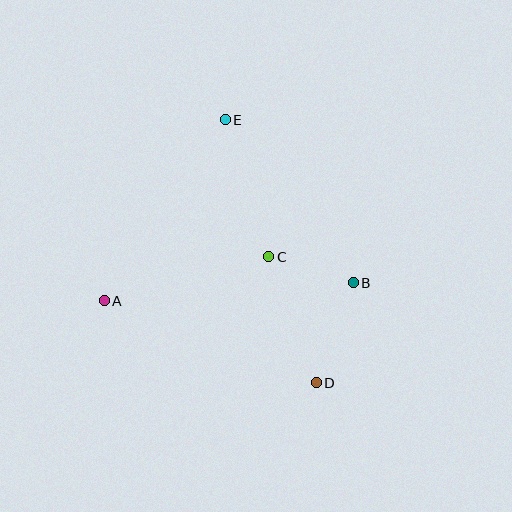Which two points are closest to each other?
Points B and C are closest to each other.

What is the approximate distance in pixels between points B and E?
The distance between B and E is approximately 207 pixels.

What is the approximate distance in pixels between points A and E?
The distance between A and E is approximately 218 pixels.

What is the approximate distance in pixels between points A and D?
The distance between A and D is approximately 227 pixels.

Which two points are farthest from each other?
Points D and E are farthest from each other.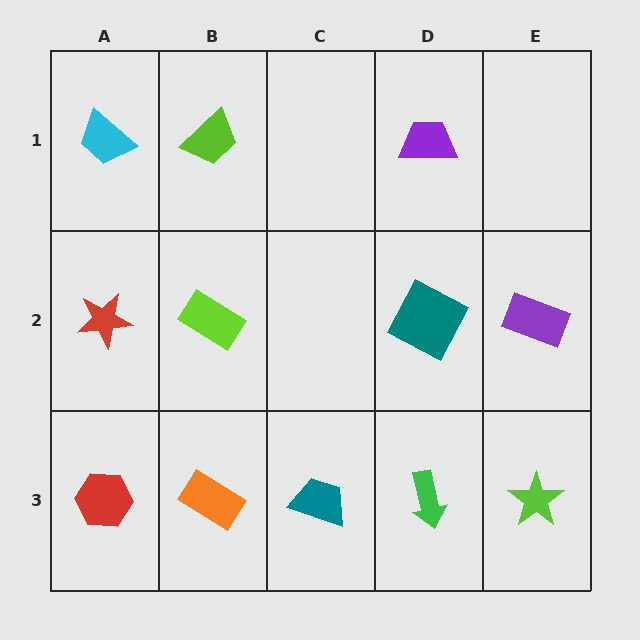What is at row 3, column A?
A red hexagon.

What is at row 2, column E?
A purple rectangle.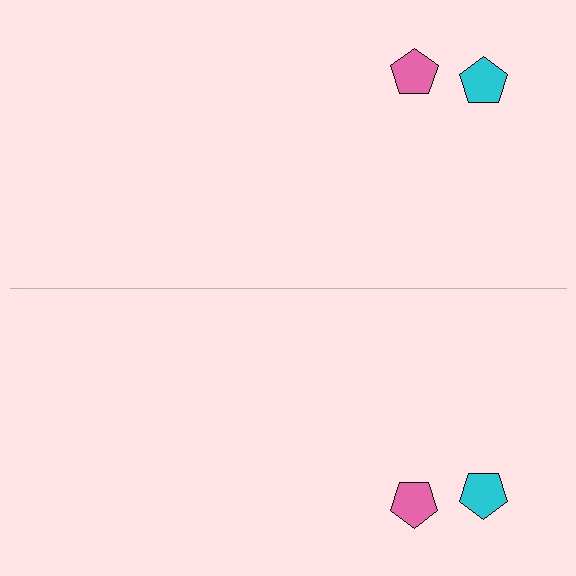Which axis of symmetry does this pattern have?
The pattern has a horizontal axis of symmetry running through the center of the image.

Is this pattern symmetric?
Yes, this pattern has bilateral (reflection) symmetry.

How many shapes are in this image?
There are 4 shapes in this image.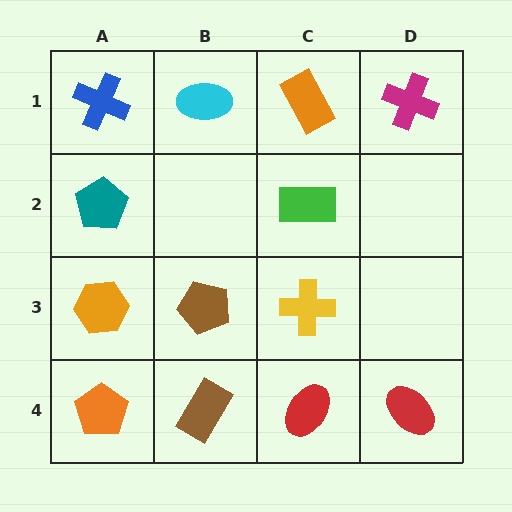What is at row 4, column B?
A brown rectangle.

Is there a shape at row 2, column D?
No, that cell is empty.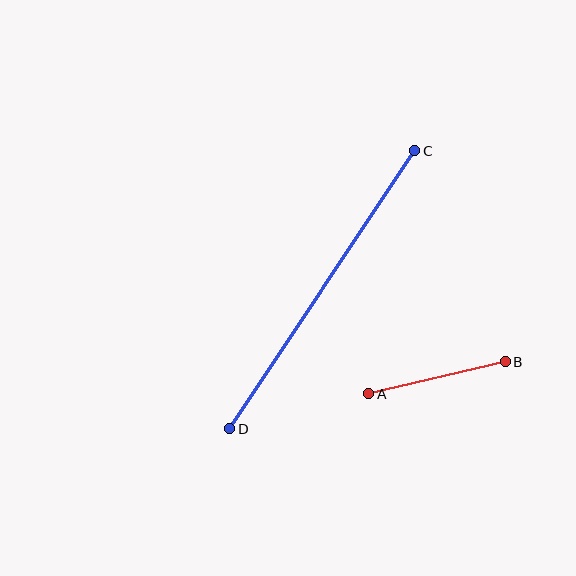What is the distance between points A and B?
The distance is approximately 140 pixels.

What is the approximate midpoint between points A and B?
The midpoint is at approximately (437, 378) pixels.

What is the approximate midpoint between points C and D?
The midpoint is at approximately (322, 290) pixels.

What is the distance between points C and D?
The distance is approximately 334 pixels.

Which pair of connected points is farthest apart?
Points C and D are farthest apart.